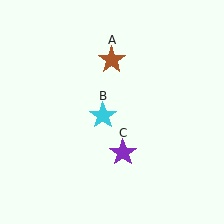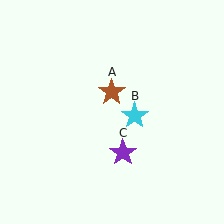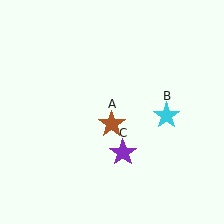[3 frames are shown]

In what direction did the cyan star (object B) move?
The cyan star (object B) moved right.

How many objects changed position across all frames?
2 objects changed position: brown star (object A), cyan star (object B).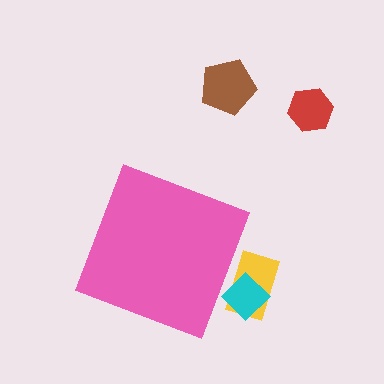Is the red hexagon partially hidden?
No, the red hexagon is fully visible.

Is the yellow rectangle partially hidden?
Yes, the yellow rectangle is partially hidden behind the pink diamond.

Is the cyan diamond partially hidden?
Yes, the cyan diamond is partially hidden behind the pink diamond.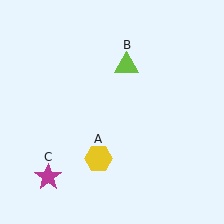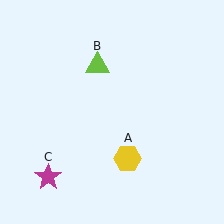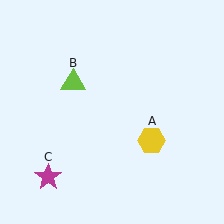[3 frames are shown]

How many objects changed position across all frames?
2 objects changed position: yellow hexagon (object A), lime triangle (object B).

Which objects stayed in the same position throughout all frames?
Magenta star (object C) remained stationary.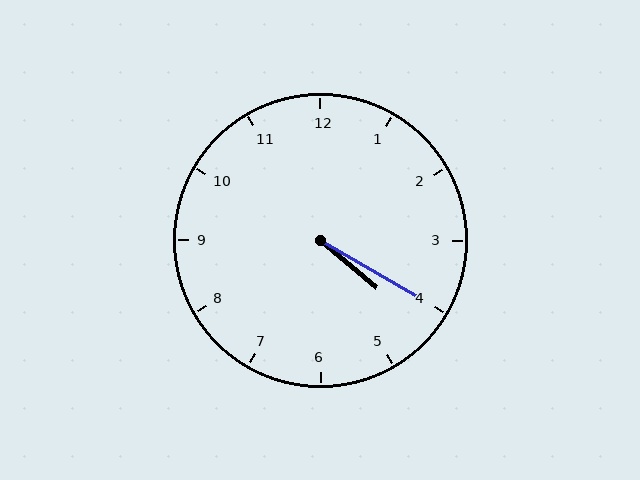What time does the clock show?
4:20.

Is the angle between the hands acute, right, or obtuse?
It is acute.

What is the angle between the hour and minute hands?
Approximately 10 degrees.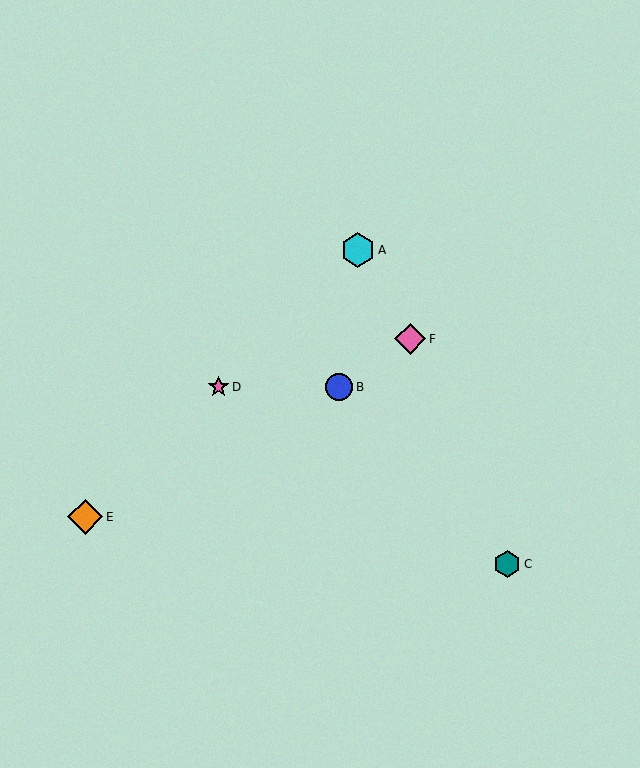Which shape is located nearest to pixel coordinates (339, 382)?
The blue circle (labeled B) at (339, 387) is nearest to that location.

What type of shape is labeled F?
Shape F is a pink diamond.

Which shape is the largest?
The orange diamond (labeled E) is the largest.